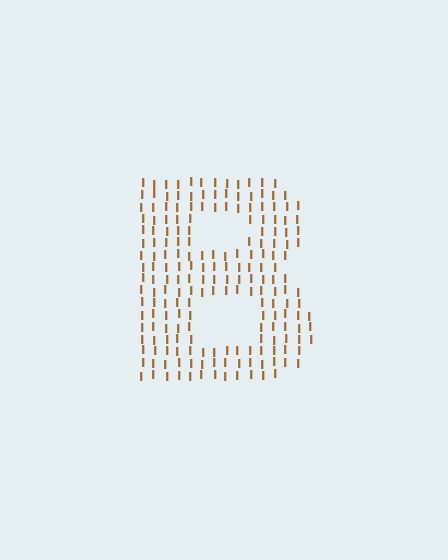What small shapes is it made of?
It is made of small letter I's.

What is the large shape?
The large shape is the letter B.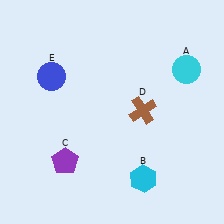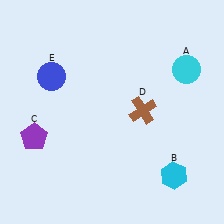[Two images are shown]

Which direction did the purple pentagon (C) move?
The purple pentagon (C) moved left.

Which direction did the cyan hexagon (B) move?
The cyan hexagon (B) moved right.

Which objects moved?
The objects that moved are: the cyan hexagon (B), the purple pentagon (C).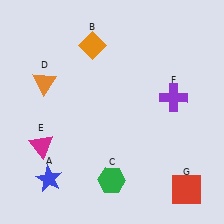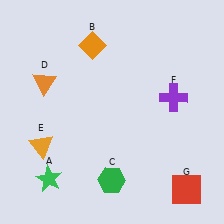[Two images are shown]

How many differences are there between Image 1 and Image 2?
There are 2 differences between the two images.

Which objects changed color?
A changed from blue to green. E changed from magenta to orange.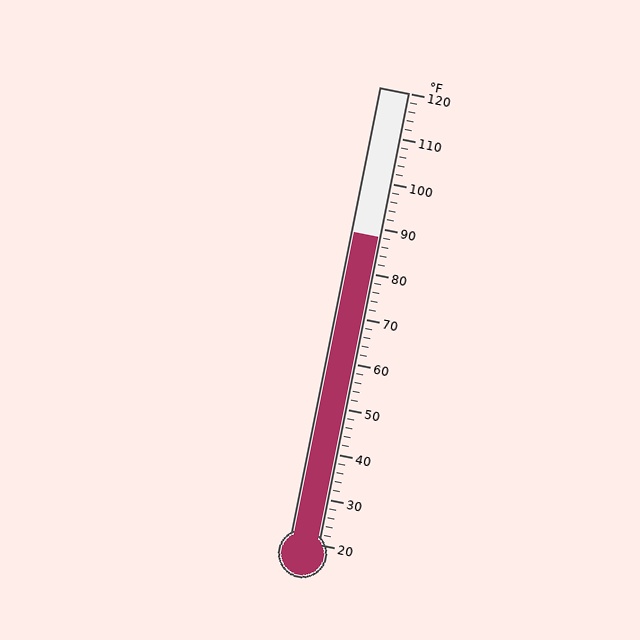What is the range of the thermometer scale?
The thermometer scale ranges from 20°F to 120°F.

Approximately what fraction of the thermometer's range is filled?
The thermometer is filled to approximately 70% of its range.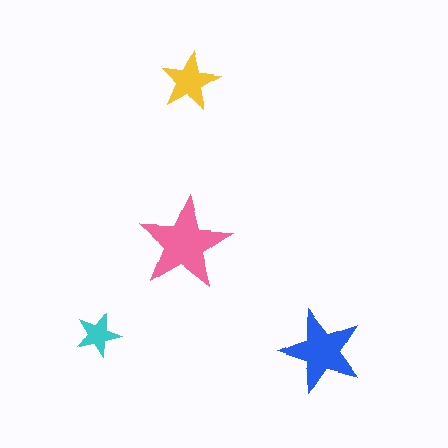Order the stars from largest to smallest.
the pink one, the blue one, the yellow one, the cyan one.